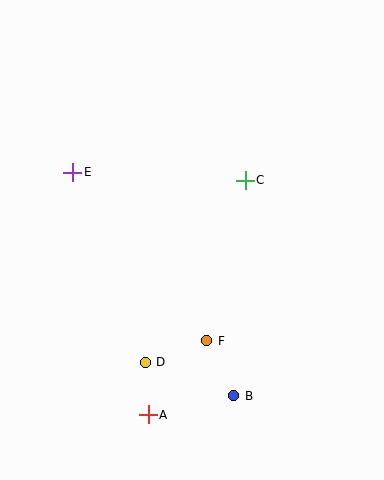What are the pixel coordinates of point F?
Point F is at (207, 341).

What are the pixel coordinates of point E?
Point E is at (73, 172).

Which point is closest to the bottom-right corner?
Point B is closest to the bottom-right corner.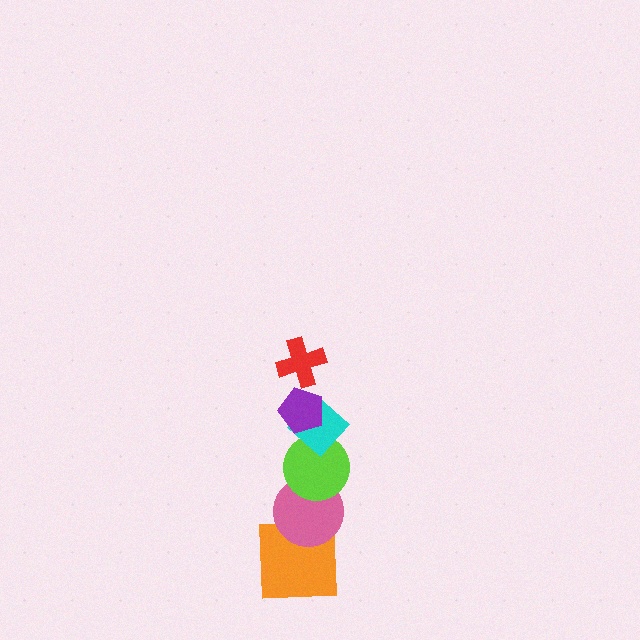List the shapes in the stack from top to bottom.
From top to bottom: the red cross, the purple pentagon, the cyan diamond, the lime circle, the pink circle, the orange square.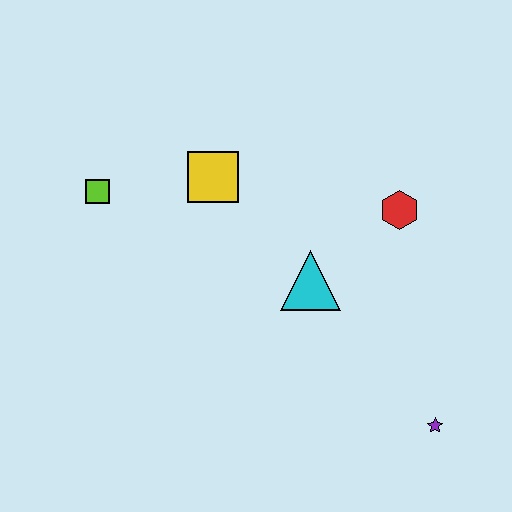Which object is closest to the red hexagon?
The cyan triangle is closest to the red hexagon.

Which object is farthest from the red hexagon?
The lime square is farthest from the red hexagon.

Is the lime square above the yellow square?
No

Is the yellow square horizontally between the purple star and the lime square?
Yes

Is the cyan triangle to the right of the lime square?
Yes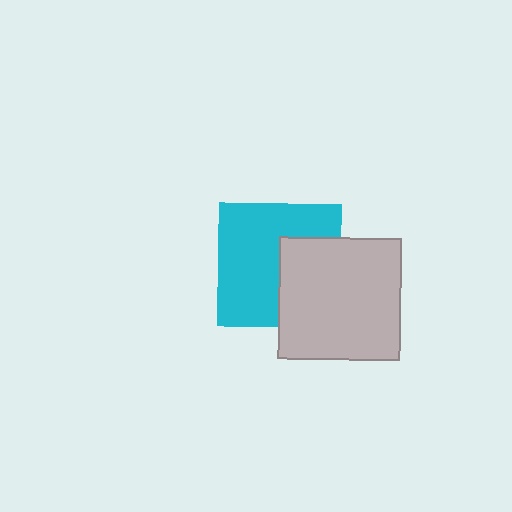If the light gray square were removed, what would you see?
You would see the complete cyan square.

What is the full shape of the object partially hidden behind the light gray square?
The partially hidden object is a cyan square.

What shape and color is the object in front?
The object in front is a light gray square.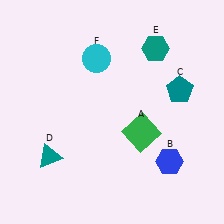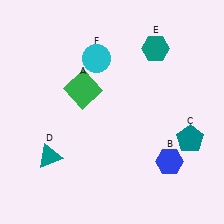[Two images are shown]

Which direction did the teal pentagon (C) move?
The teal pentagon (C) moved down.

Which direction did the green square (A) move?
The green square (A) moved left.